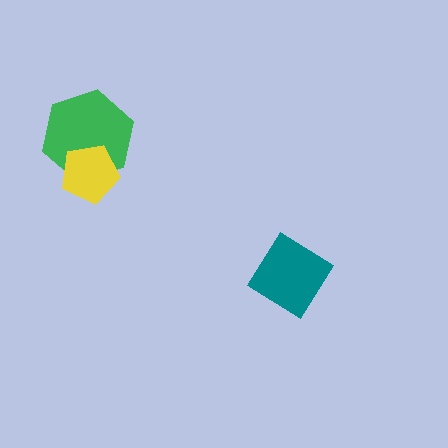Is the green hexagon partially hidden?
Yes, it is partially covered by another shape.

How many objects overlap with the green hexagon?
1 object overlaps with the green hexagon.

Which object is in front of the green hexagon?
The yellow pentagon is in front of the green hexagon.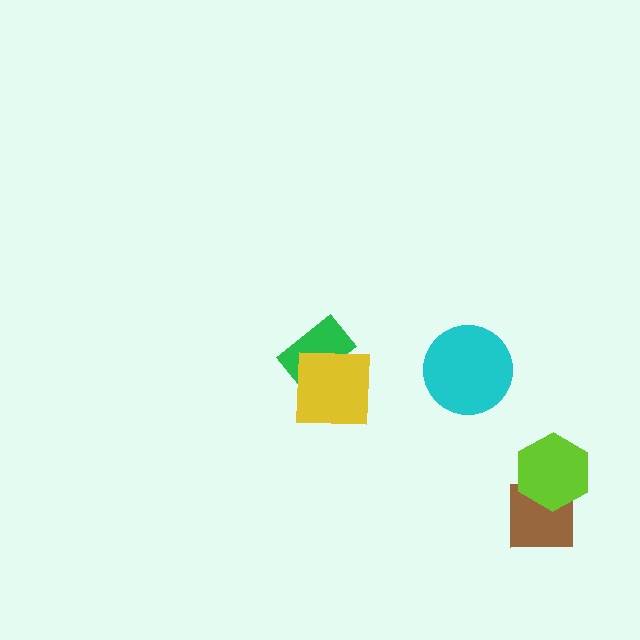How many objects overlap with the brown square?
1 object overlaps with the brown square.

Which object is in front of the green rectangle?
The yellow square is in front of the green rectangle.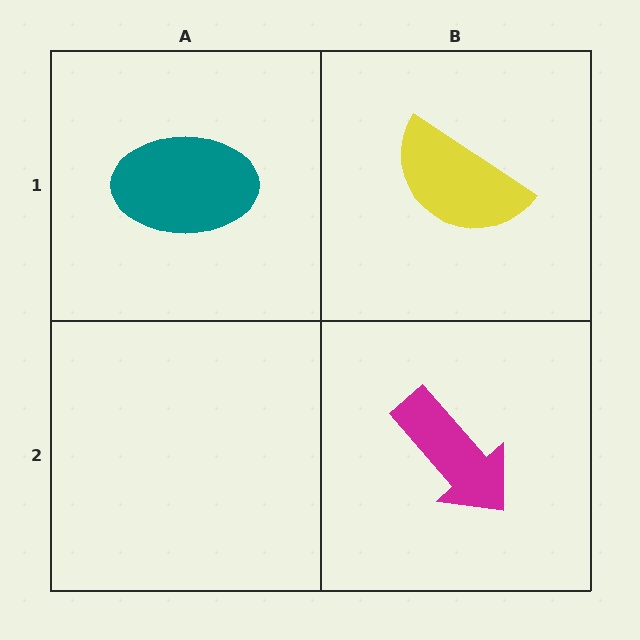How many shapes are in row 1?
2 shapes.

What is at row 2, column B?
A magenta arrow.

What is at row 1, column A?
A teal ellipse.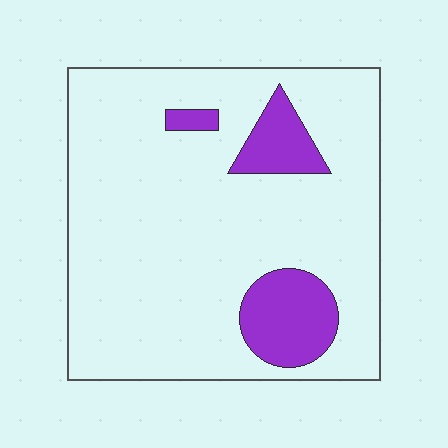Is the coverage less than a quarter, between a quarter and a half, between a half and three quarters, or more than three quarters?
Less than a quarter.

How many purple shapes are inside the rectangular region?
3.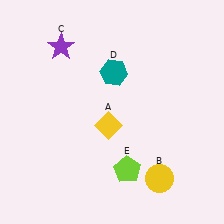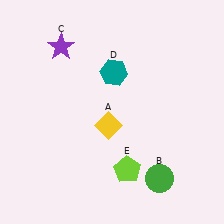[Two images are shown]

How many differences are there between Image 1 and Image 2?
There is 1 difference between the two images.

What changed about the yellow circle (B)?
In Image 1, B is yellow. In Image 2, it changed to green.